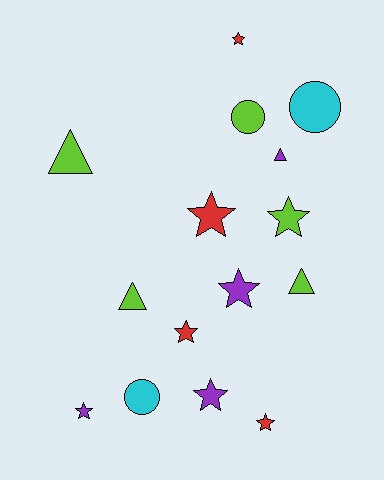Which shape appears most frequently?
Star, with 8 objects.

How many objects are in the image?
There are 15 objects.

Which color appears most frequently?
Lime, with 5 objects.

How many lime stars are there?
There is 1 lime star.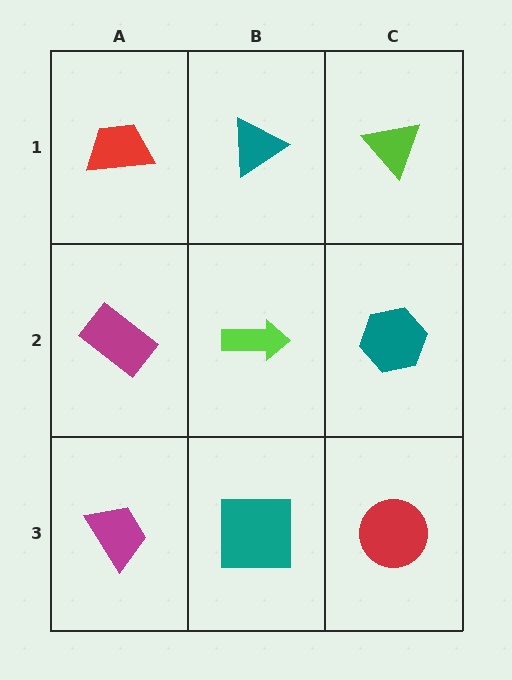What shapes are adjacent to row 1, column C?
A teal hexagon (row 2, column C), a teal triangle (row 1, column B).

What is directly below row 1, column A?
A magenta rectangle.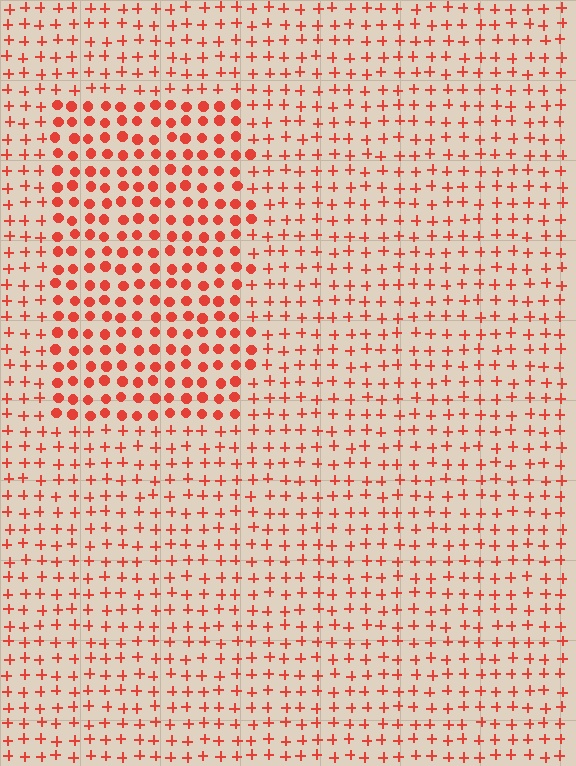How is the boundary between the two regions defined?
The boundary is defined by a change in element shape: circles inside vs. plus signs outside. All elements share the same color and spacing.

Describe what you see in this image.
The image is filled with small red elements arranged in a uniform grid. A rectangle-shaped region contains circles, while the surrounding area contains plus signs. The boundary is defined purely by the change in element shape.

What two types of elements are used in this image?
The image uses circles inside the rectangle region and plus signs outside it.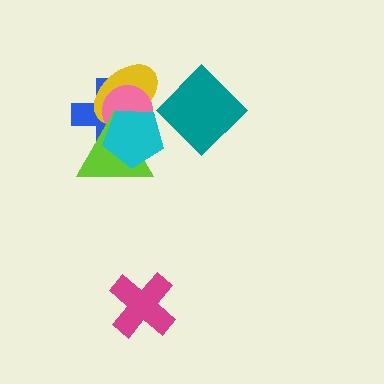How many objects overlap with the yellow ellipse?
4 objects overlap with the yellow ellipse.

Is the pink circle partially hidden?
Yes, it is partially covered by another shape.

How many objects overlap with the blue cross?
4 objects overlap with the blue cross.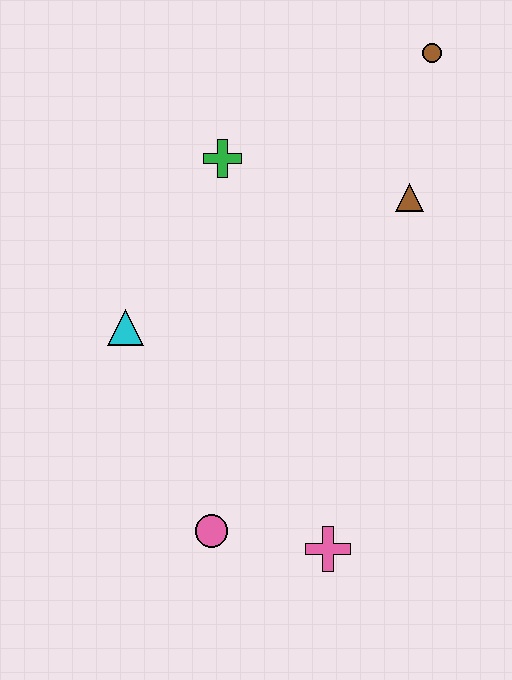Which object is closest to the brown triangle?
The brown circle is closest to the brown triangle.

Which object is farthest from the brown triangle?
The pink circle is farthest from the brown triangle.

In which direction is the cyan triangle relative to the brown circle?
The cyan triangle is to the left of the brown circle.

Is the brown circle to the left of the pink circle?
No